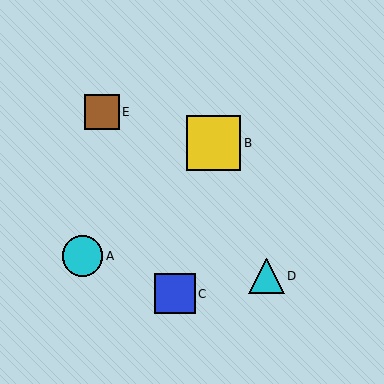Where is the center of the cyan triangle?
The center of the cyan triangle is at (266, 276).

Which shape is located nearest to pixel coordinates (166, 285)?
The blue square (labeled C) at (175, 294) is nearest to that location.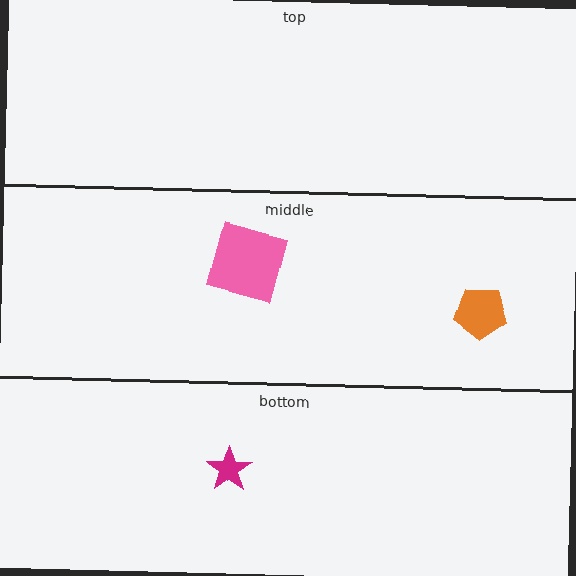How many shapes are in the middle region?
2.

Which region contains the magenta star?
The bottom region.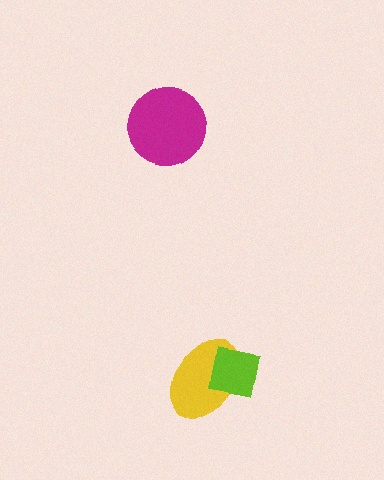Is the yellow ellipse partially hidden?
Yes, it is partially covered by another shape.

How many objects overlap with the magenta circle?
0 objects overlap with the magenta circle.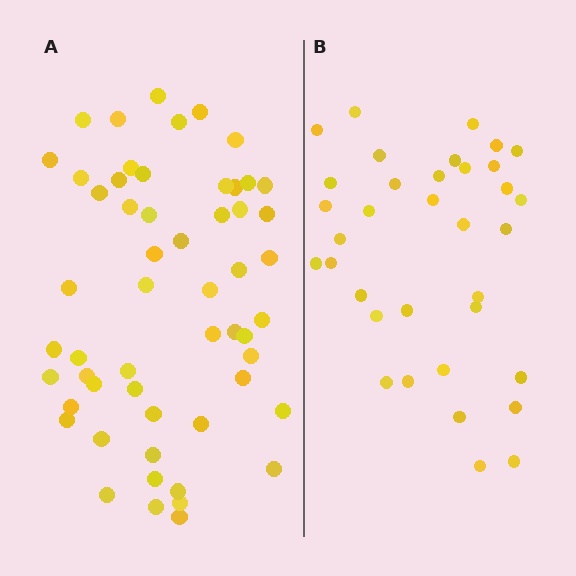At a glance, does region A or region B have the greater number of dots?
Region A (the left region) has more dots.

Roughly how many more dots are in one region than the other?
Region A has approximately 20 more dots than region B.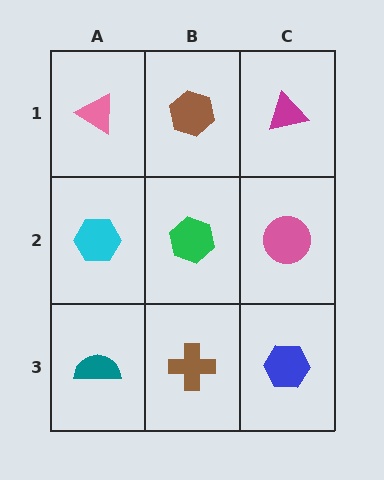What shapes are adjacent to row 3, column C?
A pink circle (row 2, column C), a brown cross (row 3, column B).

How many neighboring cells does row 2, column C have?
3.